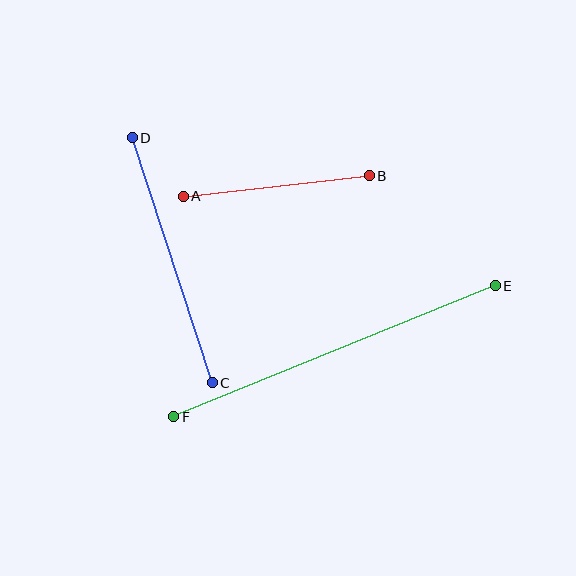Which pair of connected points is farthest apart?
Points E and F are farthest apart.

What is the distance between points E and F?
The distance is approximately 347 pixels.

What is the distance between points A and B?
The distance is approximately 187 pixels.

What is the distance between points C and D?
The distance is approximately 258 pixels.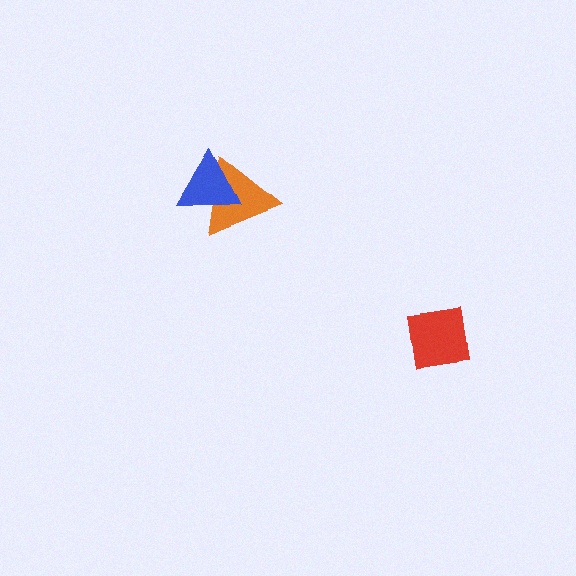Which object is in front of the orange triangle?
The blue triangle is in front of the orange triangle.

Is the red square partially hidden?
No, no other shape covers it.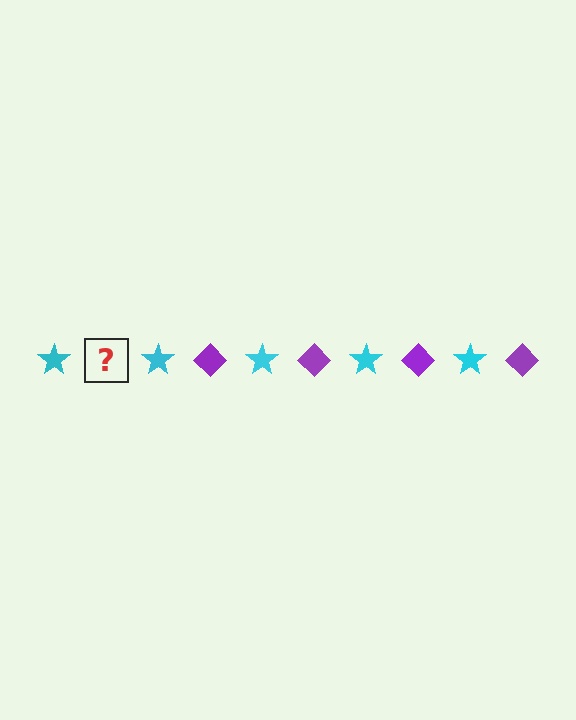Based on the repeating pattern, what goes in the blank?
The blank should be a purple diamond.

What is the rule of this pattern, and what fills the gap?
The rule is that the pattern alternates between cyan star and purple diamond. The gap should be filled with a purple diamond.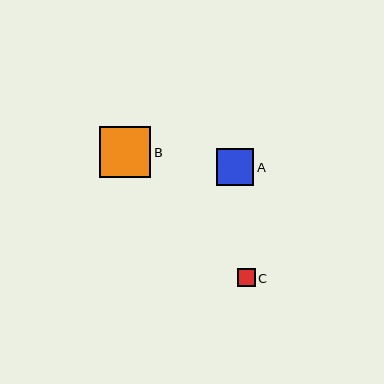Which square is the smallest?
Square C is the smallest with a size of approximately 18 pixels.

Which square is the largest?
Square B is the largest with a size of approximately 51 pixels.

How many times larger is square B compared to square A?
Square B is approximately 1.4 times the size of square A.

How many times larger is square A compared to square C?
Square A is approximately 2.1 times the size of square C.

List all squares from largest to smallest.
From largest to smallest: B, A, C.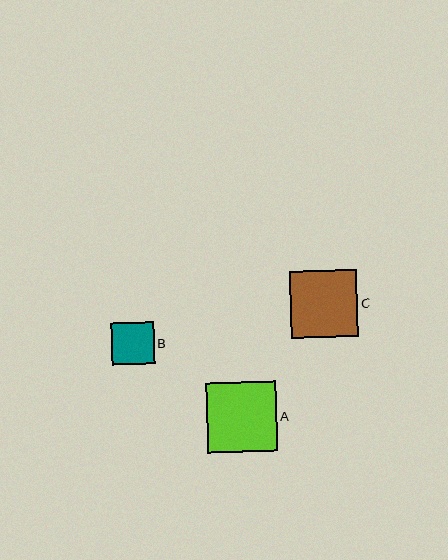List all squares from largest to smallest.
From largest to smallest: A, C, B.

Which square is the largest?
Square A is the largest with a size of approximately 70 pixels.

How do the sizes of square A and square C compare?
Square A and square C are approximately the same size.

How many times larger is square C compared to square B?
Square C is approximately 1.6 times the size of square B.